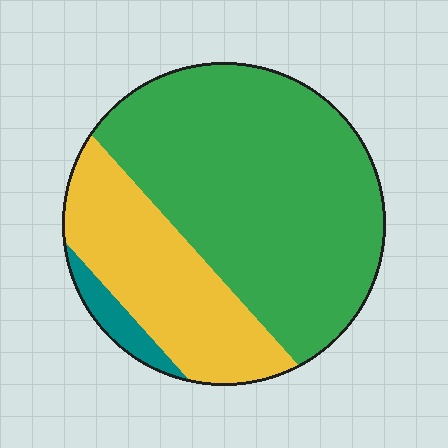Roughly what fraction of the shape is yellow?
Yellow takes up about one third (1/3) of the shape.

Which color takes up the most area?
Green, at roughly 65%.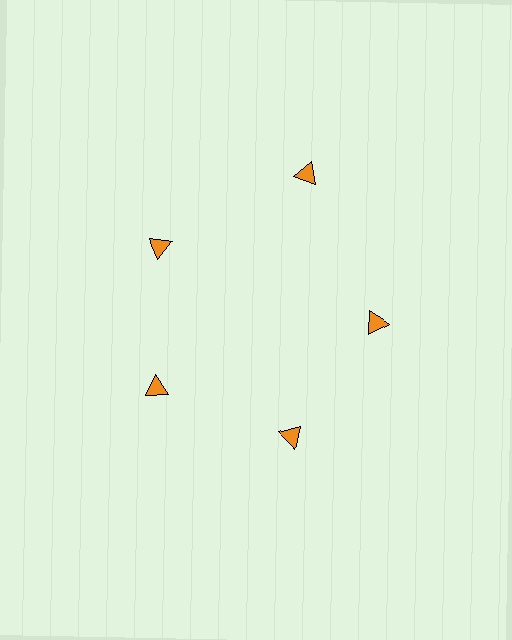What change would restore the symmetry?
The symmetry would be restored by moving it inward, back onto the ring so that all 5 triangles sit at equal angles and equal distance from the center.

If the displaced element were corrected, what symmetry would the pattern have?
It would have 5-fold rotational symmetry — the pattern would map onto itself every 72 degrees.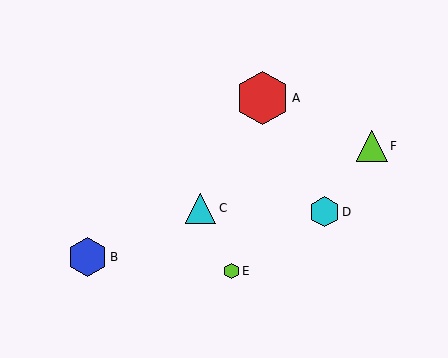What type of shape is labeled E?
Shape E is a lime hexagon.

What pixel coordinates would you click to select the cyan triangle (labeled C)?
Click at (201, 208) to select the cyan triangle C.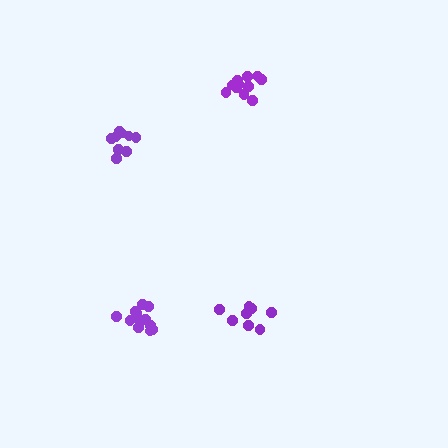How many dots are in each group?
Group 1: 9 dots, Group 2: 12 dots, Group 3: 11 dots, Group 4: 8 dots (40 total).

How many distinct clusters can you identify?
There are 4 distinct clusters.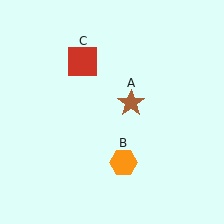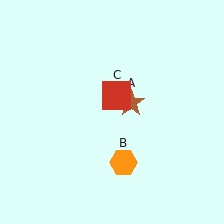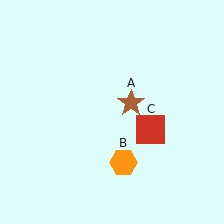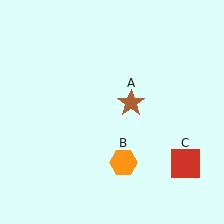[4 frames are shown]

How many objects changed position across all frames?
1 object changed position: red square (object C).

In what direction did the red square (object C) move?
The red square (object C) moved down and to the right.